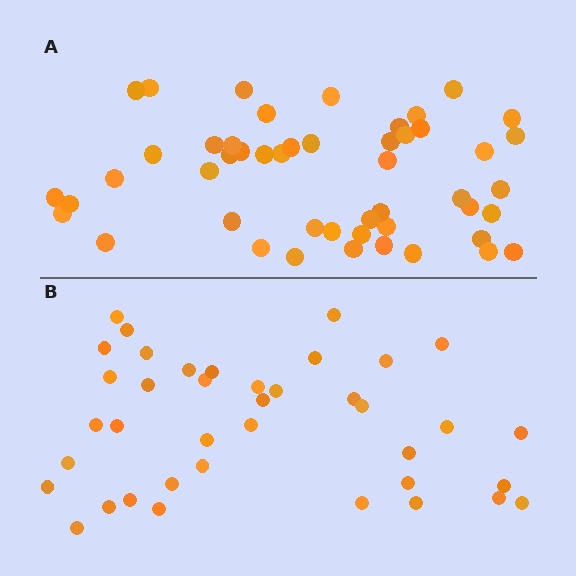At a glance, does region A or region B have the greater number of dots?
Region A (the top region) has more dots.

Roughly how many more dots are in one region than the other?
Region A has roughly 10 or so more dots than region B.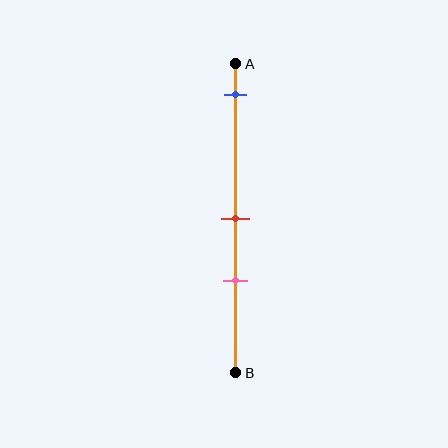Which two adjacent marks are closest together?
The red and pink marks are the closest adjacent pair.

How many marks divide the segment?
There are 3 marks dividing the segment.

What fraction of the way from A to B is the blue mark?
The blue mark is approximately 10% (0.1) of the way from A to B.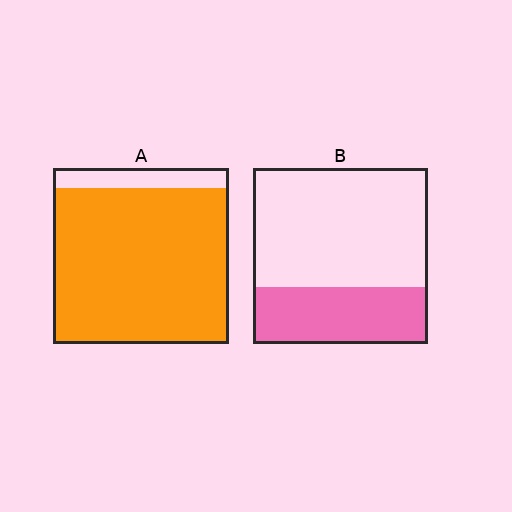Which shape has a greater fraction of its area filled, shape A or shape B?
Shape A.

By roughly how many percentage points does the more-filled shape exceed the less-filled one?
By roughly 55 percentage points (A over B).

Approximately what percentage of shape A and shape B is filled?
A is approximately 90% and B is approximately 30%.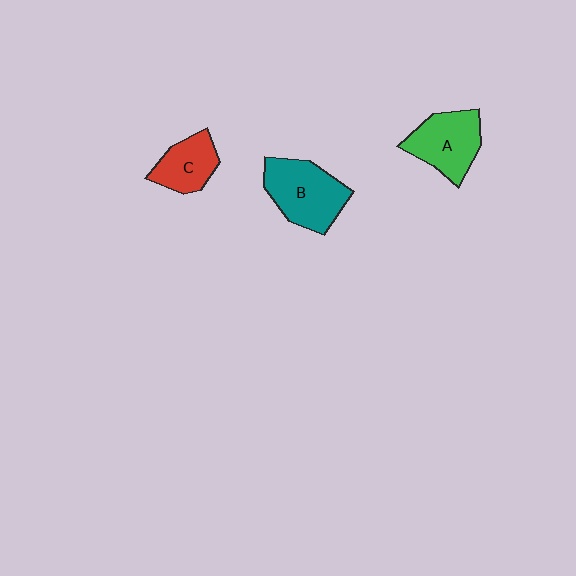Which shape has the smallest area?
Shape C (red).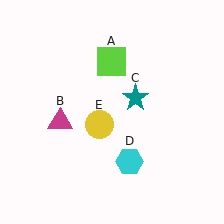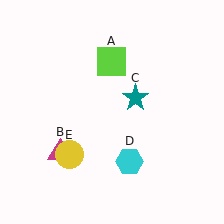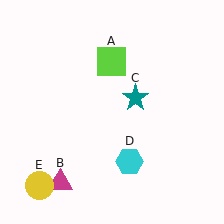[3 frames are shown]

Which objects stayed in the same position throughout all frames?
Lime square (object A) and teal star (object C) and cyan hexagon (object D) remained stationary.